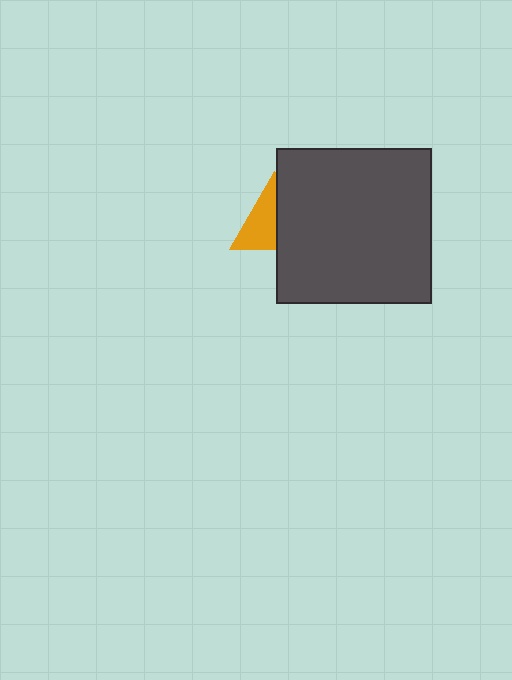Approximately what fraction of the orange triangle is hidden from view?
Roughly 48% of the orange triangle is hidden behind the dark gray square.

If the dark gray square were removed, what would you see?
You would see the complete orange triangle.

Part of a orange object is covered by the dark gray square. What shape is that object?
It is a triangle.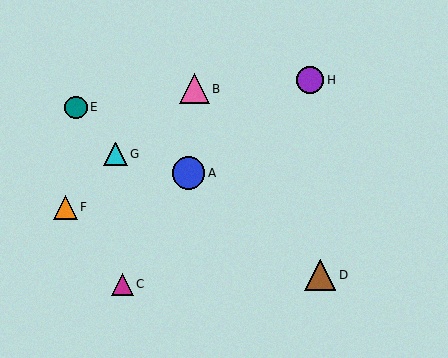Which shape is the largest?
The blue circle (labeled A) is the largest.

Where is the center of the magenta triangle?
The center of the magenta triangle is at (122, 284).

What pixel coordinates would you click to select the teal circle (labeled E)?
Click at (76, 107) to select the teal circle E.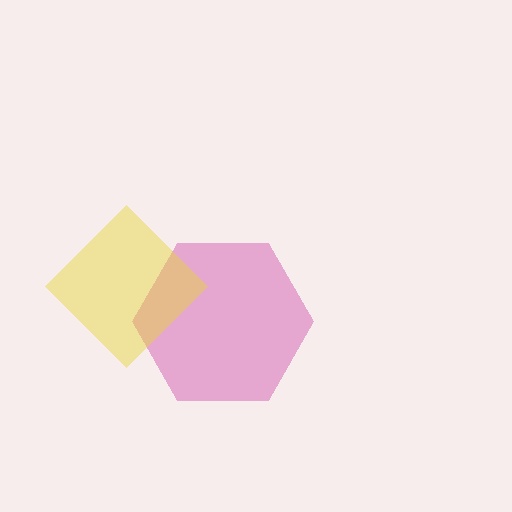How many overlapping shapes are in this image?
There are 2 overlapping shapes in the image.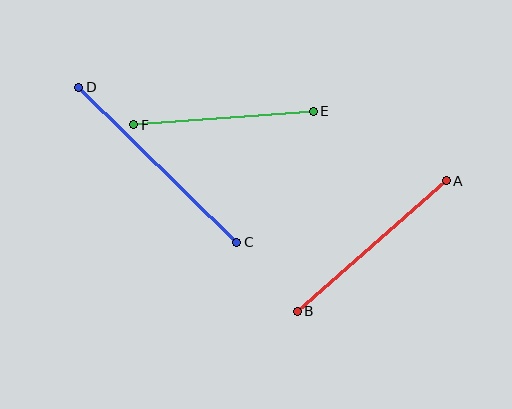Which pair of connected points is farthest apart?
Points C and D are farthest apart.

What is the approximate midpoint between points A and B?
The midpoint is at approximately (372, 246) pixels.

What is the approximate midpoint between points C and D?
The midpoint is at approximately (158, 165) pixels.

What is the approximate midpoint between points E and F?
The midpoint is at approximately (223, 118) pixels.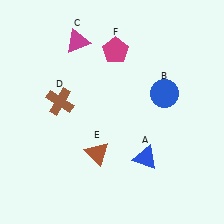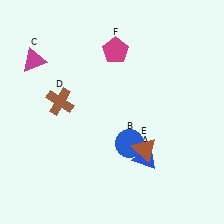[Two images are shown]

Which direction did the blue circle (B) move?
The blue circle (B) moved down.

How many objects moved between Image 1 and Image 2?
3 objects moved between the two images.